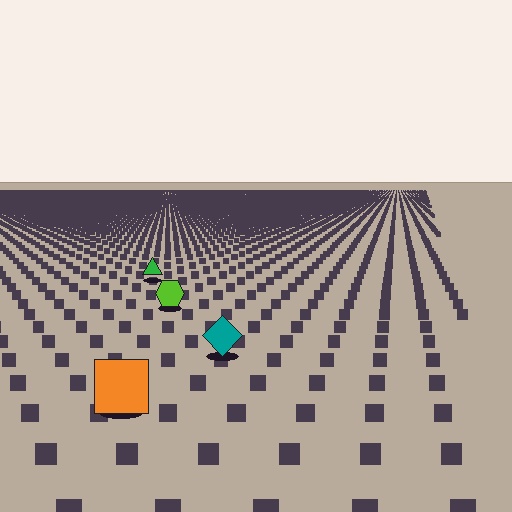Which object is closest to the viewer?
The orange square is closest. The texture marks near it are larger and more spread out.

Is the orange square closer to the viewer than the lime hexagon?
Yes. The orange square is closer — you can tell from the texture gradient: the ground texture is coarser near it.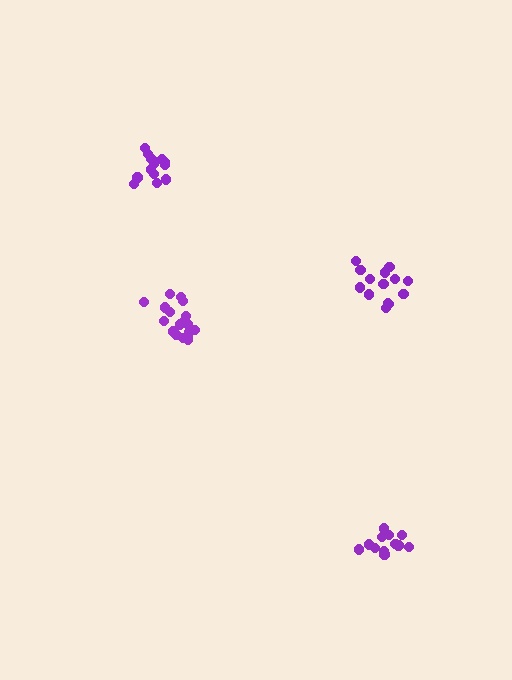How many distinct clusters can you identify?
There are 4 distinct clusters.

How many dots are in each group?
Group 1: 18 dots, Group 2: 14 dots, Group 3: 13 dots, Group 4: 13 dots (58 total).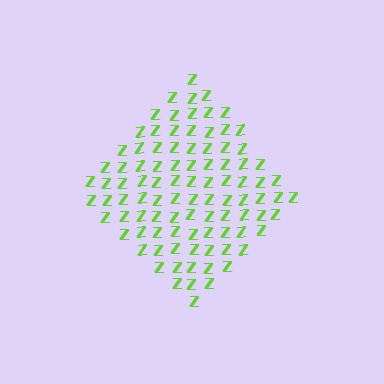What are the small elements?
The small elements are letter Z's.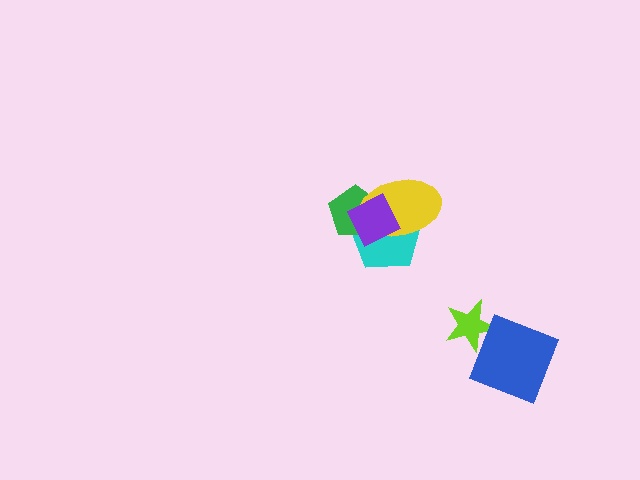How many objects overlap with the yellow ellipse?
3 objects overlap with the yellow ellipse.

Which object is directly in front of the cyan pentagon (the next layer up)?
The green pentagon is directly in front of the cyan pentagon.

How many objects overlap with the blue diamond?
1 object overlaps with the blue diamond.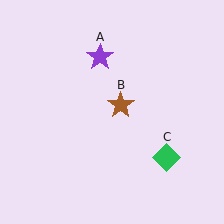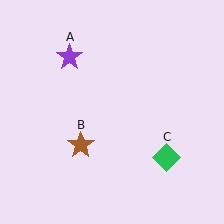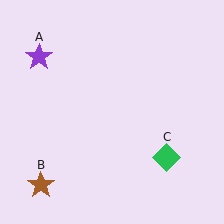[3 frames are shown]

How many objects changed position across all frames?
2 objects changed position: purple star (object A), brown star (object B).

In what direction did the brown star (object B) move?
The brown star (object B) moved down and to the left.